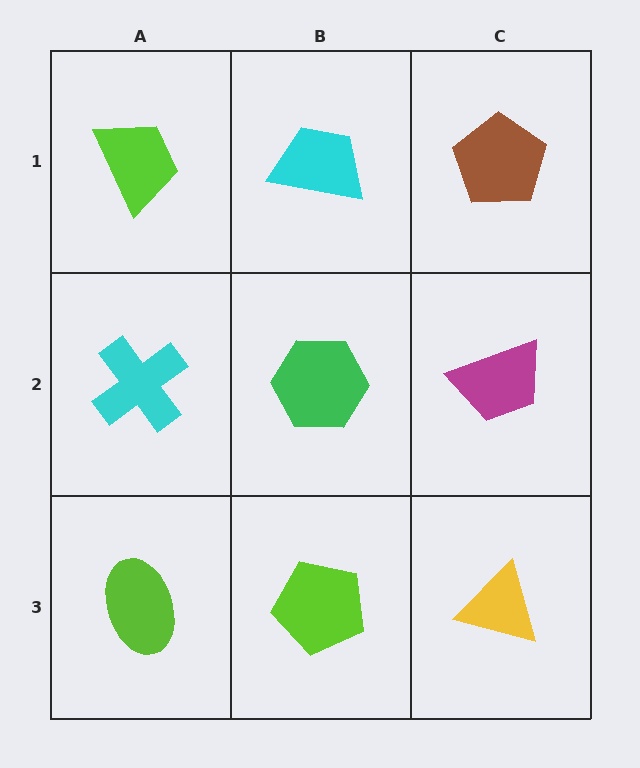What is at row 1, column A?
A lime trapezoid.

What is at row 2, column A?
A cyan cross.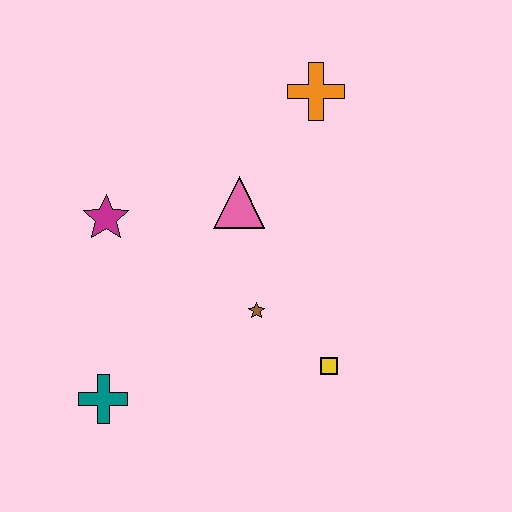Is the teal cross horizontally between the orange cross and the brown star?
No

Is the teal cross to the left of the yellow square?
Yes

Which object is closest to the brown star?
The yellow square is closest to the brown star.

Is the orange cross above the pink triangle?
Yes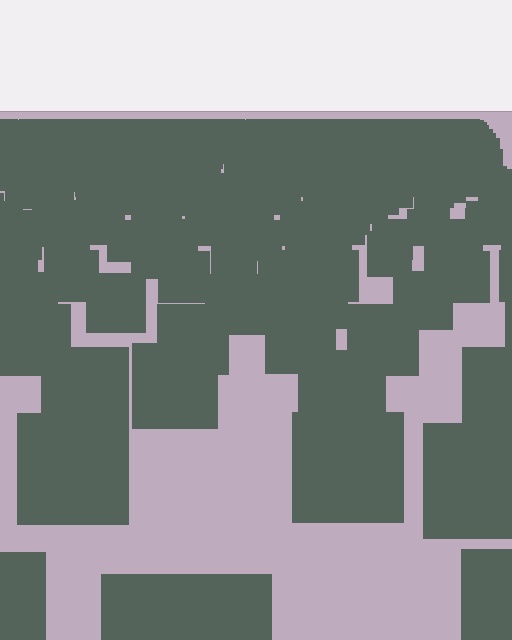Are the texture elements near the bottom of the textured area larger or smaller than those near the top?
Larger. Near the bottom, elements are closer to the viewer and appear at a bigger on-screen size.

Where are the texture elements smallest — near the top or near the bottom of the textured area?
Near the top.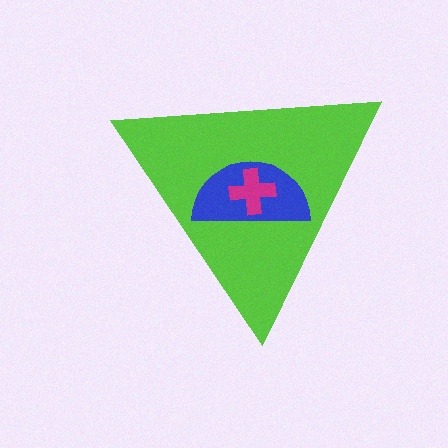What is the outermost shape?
The lime triangle.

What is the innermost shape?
The magenta cross.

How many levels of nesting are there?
3.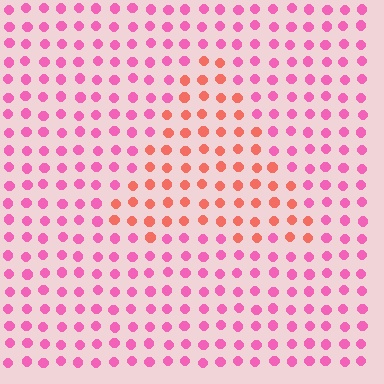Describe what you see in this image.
The image is filled with small pink elements in a uniform arrangement. A triangle-shaped region is visible where the elements are tinted to a slightly different hue, forming a subtle color boundary.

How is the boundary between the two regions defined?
The boundary is defined purely by a slight shift in hue (about 40 degrees). Spacing, size, and orientation are identical on both sides.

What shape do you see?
I see a triangle.